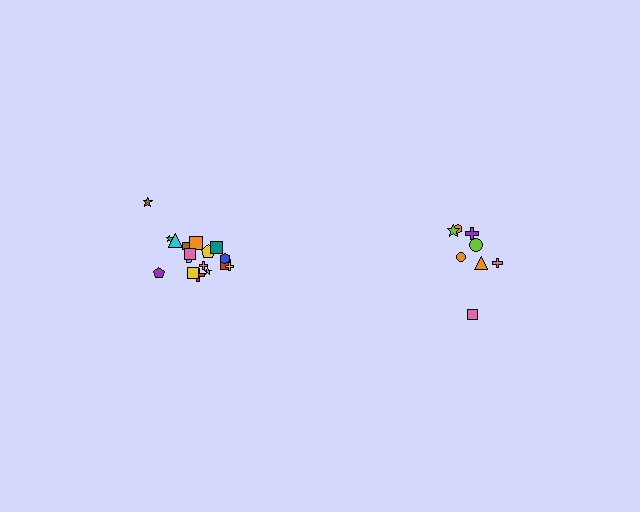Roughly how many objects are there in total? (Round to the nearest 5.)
Roughly 25 objects in total.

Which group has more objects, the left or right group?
The left group.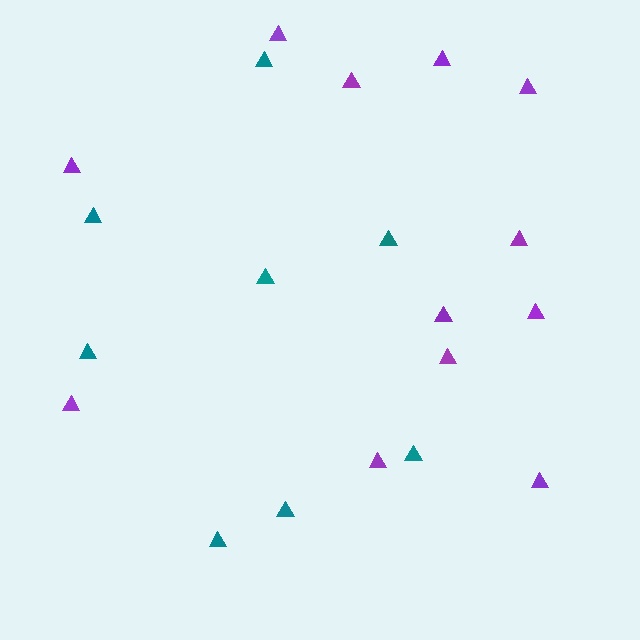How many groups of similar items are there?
There are 2 groups: one group of purple triangles (12) and one group of teal triangles (8).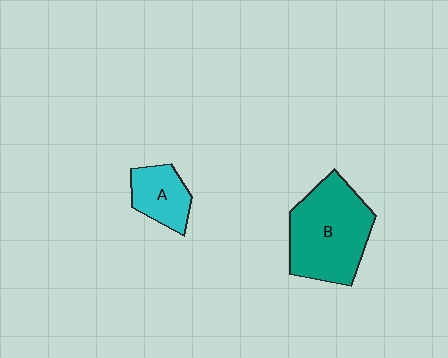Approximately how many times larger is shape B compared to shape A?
Approximately 2.3 times.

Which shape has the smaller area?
Shape A (cyan).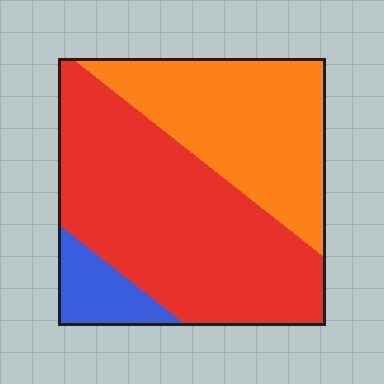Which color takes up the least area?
Blue, at roughly 10%.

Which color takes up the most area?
Red, at roughly 55%.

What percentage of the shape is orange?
Orange covers 36% of the shape.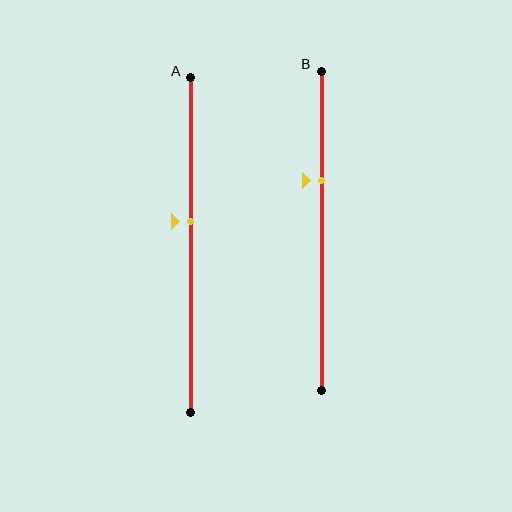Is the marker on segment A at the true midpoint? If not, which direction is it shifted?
No, the marker on segment A is shifted upward by about 7% of the segment length.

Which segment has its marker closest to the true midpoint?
Segment A has its marker closest to the true midpoint.